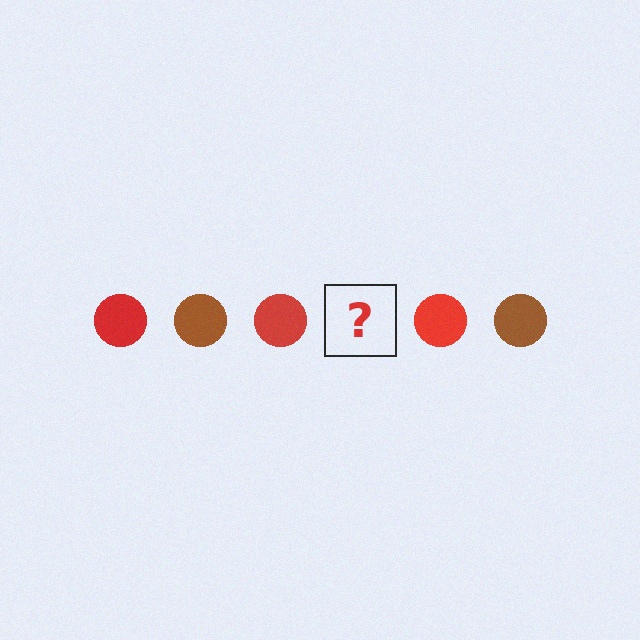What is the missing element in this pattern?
The missing element is a brown circle.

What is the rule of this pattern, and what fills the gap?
The rule is that the pattern cycles through red, brown circles. The gap should be filled with a brown circle.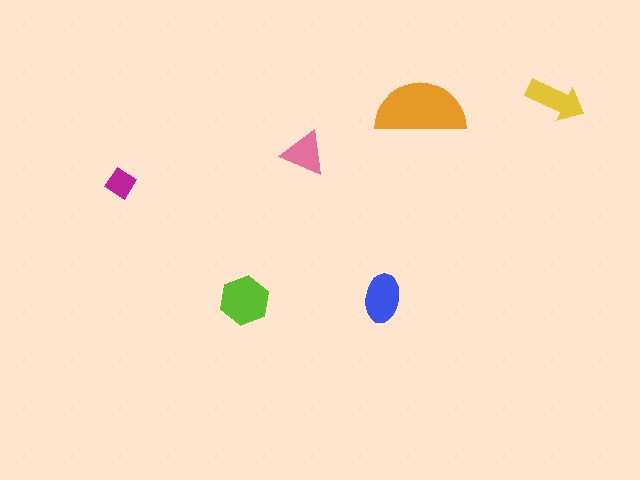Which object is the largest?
The orange semicircle.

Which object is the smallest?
The magenta diamond.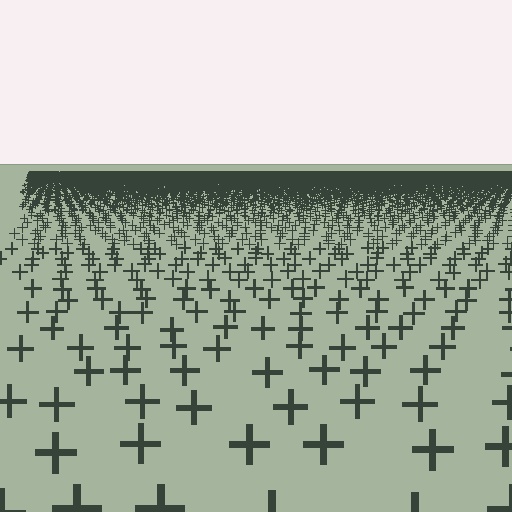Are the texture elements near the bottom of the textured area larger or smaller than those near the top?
Larger. Near the bottom, elements are closer to the viewer and appear at a bigger on-screen size.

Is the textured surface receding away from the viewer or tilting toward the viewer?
The surface is receding away from the viewer. Texture elements get smaller and denser toward the top.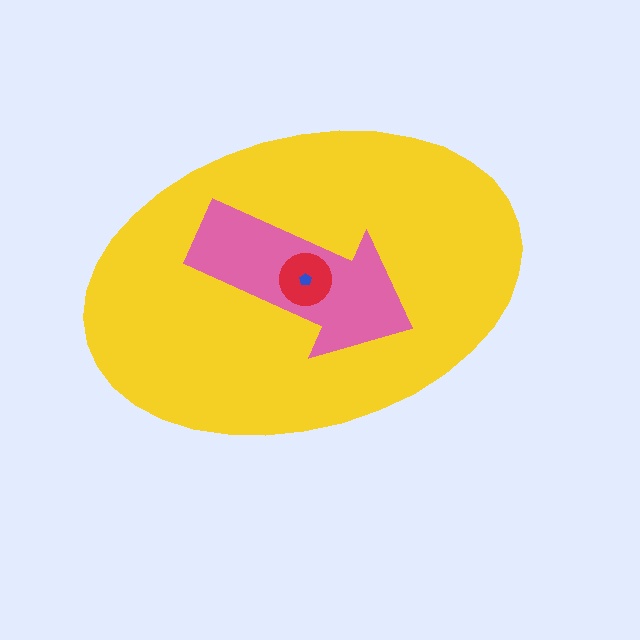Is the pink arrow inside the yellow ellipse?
Yes.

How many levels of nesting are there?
4.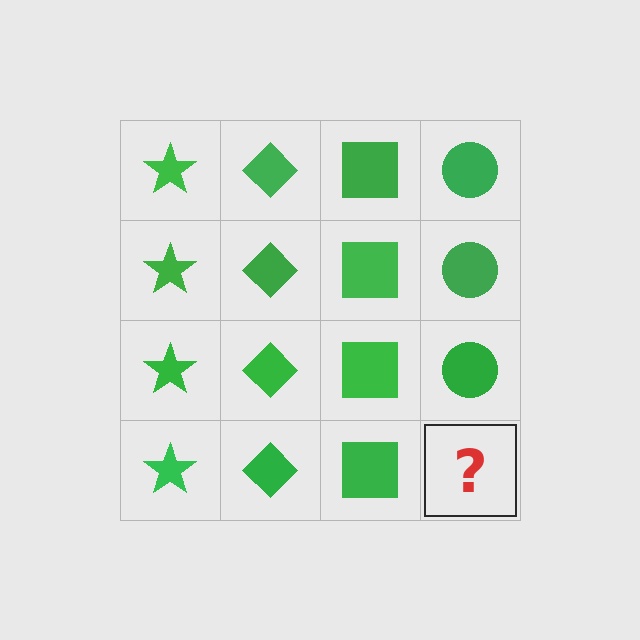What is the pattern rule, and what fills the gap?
The rule is that each column has a consistent shape. The gap should be filled with a green circle.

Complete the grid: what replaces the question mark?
The question mark should be replaced with a green circle.